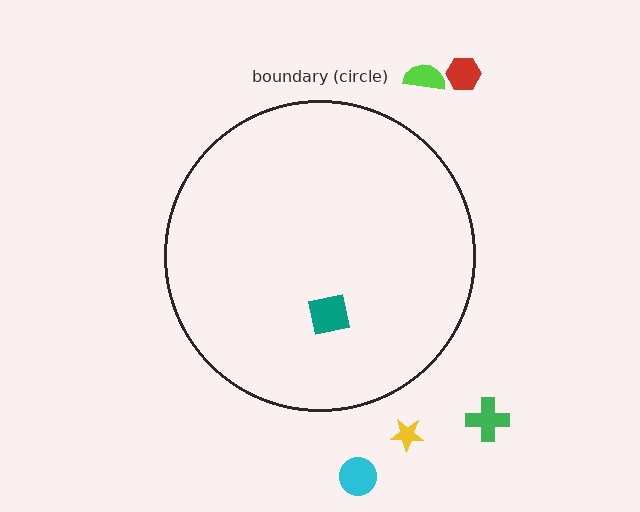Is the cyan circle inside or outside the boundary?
Outside.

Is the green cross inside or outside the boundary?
Outside.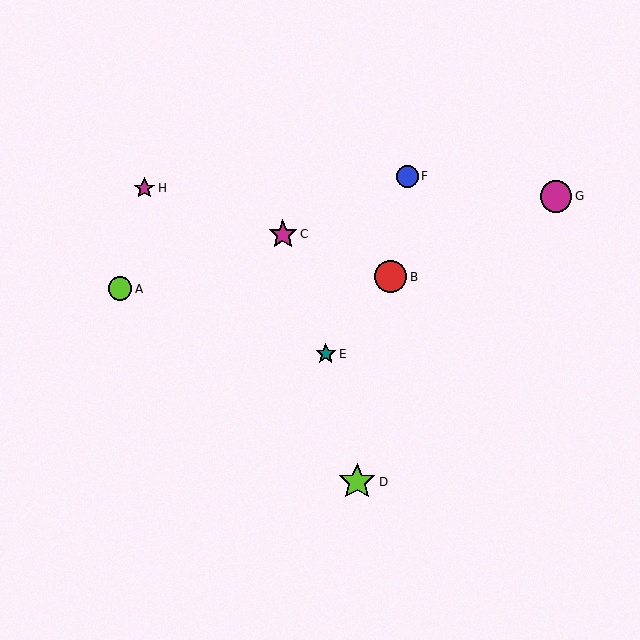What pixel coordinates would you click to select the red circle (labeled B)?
Click at (391, 277) to select the red circle B.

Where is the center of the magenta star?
The center of the magenta star is at (283, 234).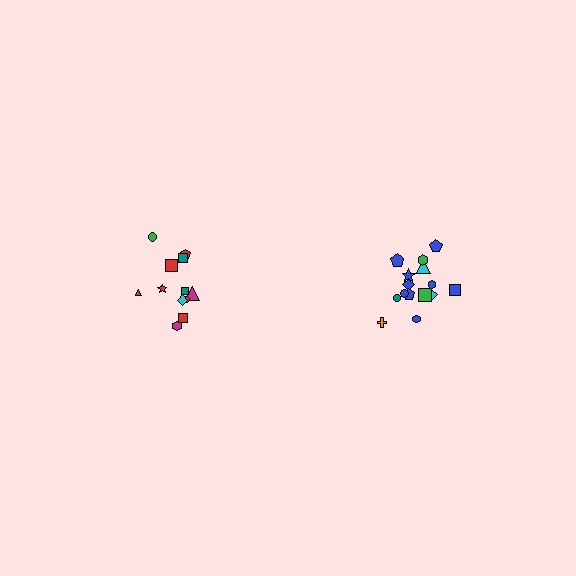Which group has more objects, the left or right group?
The right group.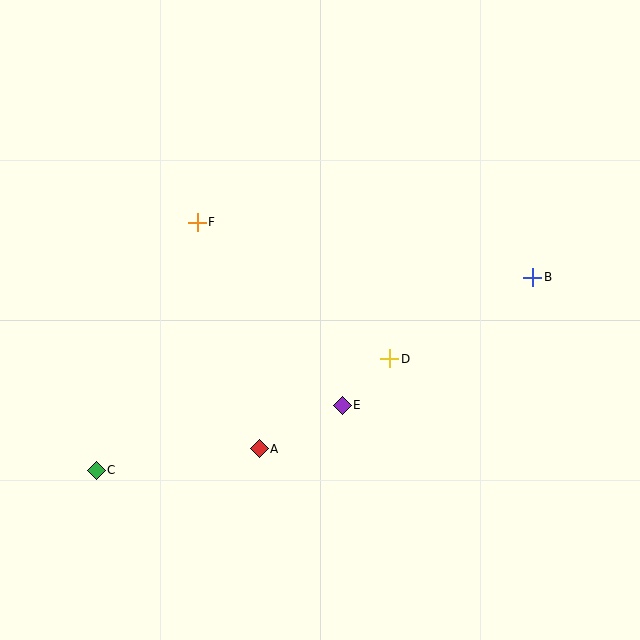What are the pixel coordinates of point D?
Point D is at (390, 359).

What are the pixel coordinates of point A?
Point A is at (259, 449).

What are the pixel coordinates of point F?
Point F is at (197, 222).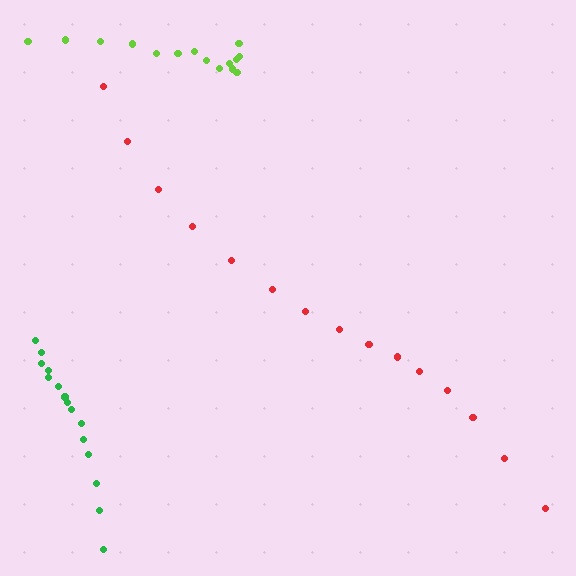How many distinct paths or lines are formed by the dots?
There are 3 distinct paths.